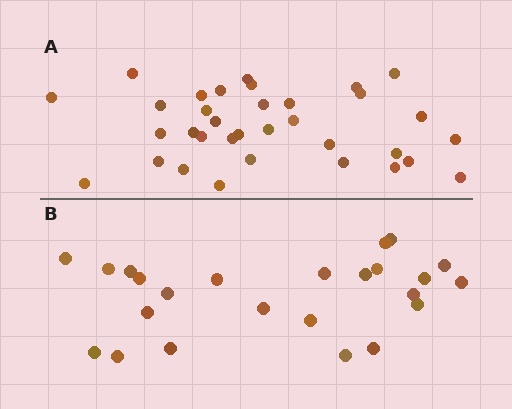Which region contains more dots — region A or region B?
Region A (the top region) has more dots.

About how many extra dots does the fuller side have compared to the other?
Region A has roughly 10 or so more dots than region B.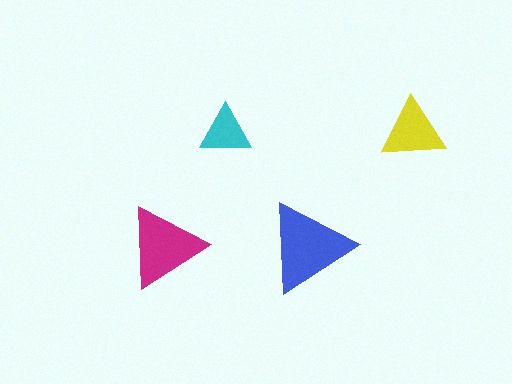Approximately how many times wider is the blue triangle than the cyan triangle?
About 2 times wider.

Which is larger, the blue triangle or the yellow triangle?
The blue one.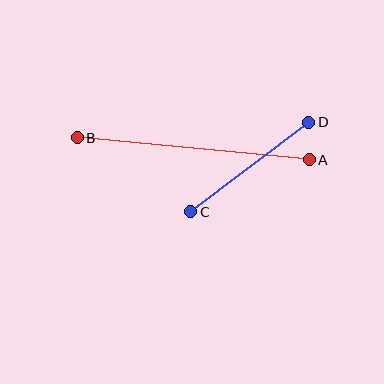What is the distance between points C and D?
The distance is approximately 148 pixels.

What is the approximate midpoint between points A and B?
The midpoint is at approximately (193, 149) pixels.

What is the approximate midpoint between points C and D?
The midpoint is at approximately (250, 167) pixels.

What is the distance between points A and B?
The distance is approximately 233 pixels.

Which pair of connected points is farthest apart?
Points A and B are farthest apart.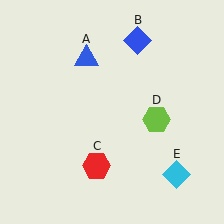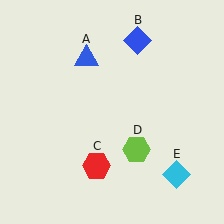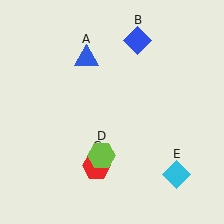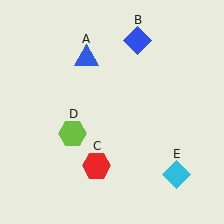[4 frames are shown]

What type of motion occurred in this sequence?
The lime hexagon (object D) rotated clockwise around the center of the scene.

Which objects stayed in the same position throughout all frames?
Blue triangle (object A) and blue diamond (object B) and red hexagon (object C) and cyan diamond (object E) remained stationary.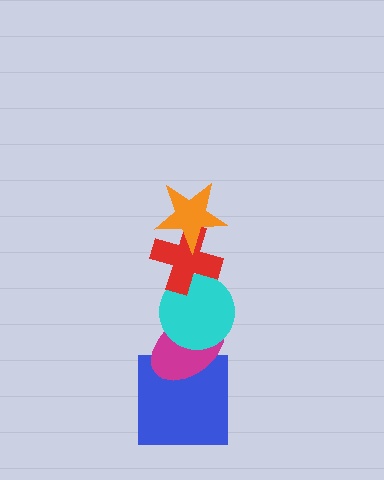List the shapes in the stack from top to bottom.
From top to bottom: the orange star, the red cross, the cyan circle, the magenta ellipse, the blue square.